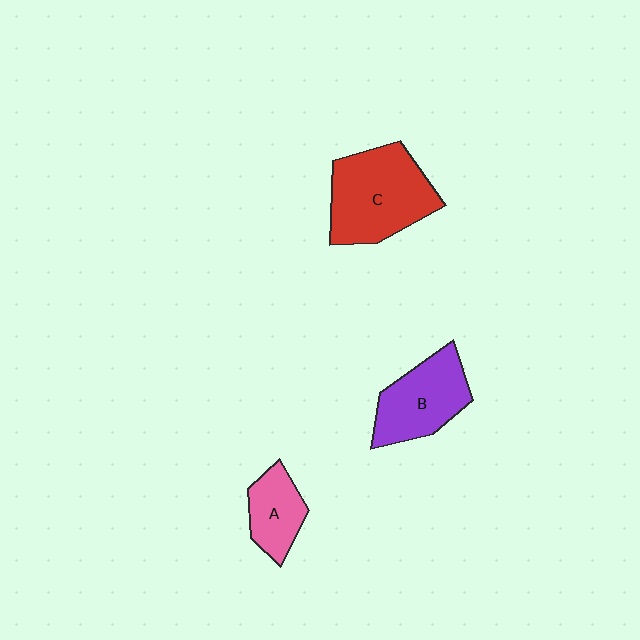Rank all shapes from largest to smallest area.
From largest to smallest: C (red), B (purple), A (pink).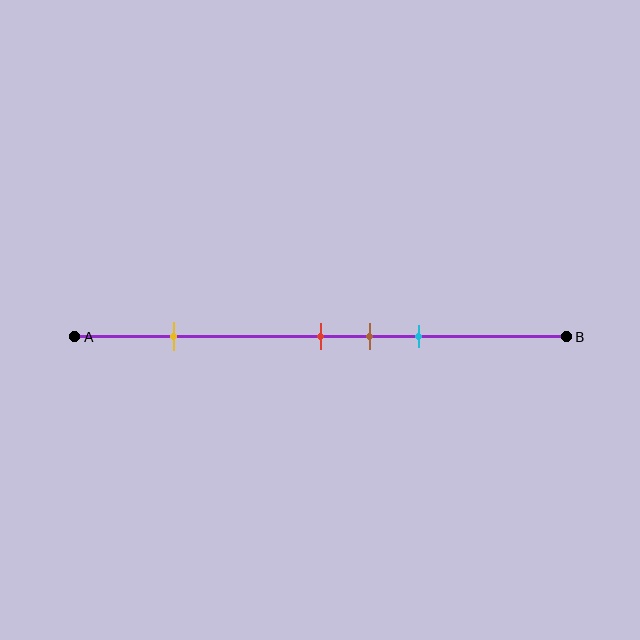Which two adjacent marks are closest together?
The red and brown marks are the closest adjacent pair.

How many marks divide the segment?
There are 4 marks dividing the segment.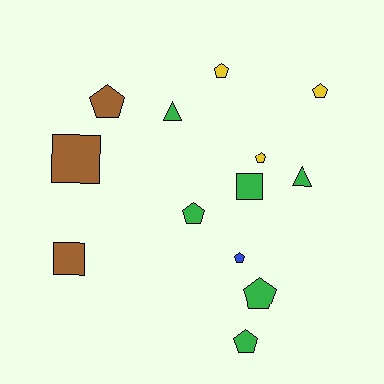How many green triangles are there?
There are 2 green triangles.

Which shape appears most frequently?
Pentagon, with 8 objects.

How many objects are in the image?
There are 13 objects.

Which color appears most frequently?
Green, with 6 objects.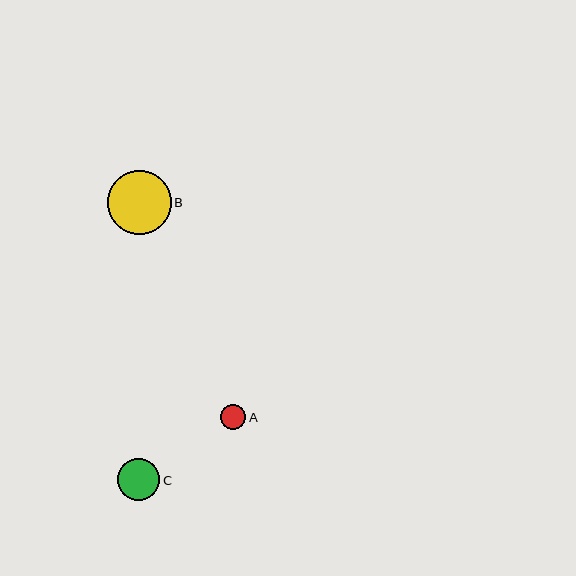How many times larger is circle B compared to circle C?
Circle B is approximately 1.5 times the size of circle C.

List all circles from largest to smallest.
From largest to smallest: B, C, A.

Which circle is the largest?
Circle B is the largest with a size of approximately 64 pixels.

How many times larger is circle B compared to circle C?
Circle B is approximately 1.5 times the size of circle C.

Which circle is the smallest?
Circle A is the smallest with a size of approximately 25 pixels.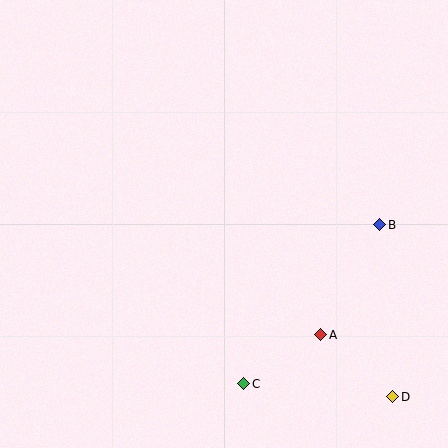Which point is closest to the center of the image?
Point A at (321, 335) is closest to the center.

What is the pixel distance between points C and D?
The distance between C and D is 150 pixels.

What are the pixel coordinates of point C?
Point C is at (244, 384).